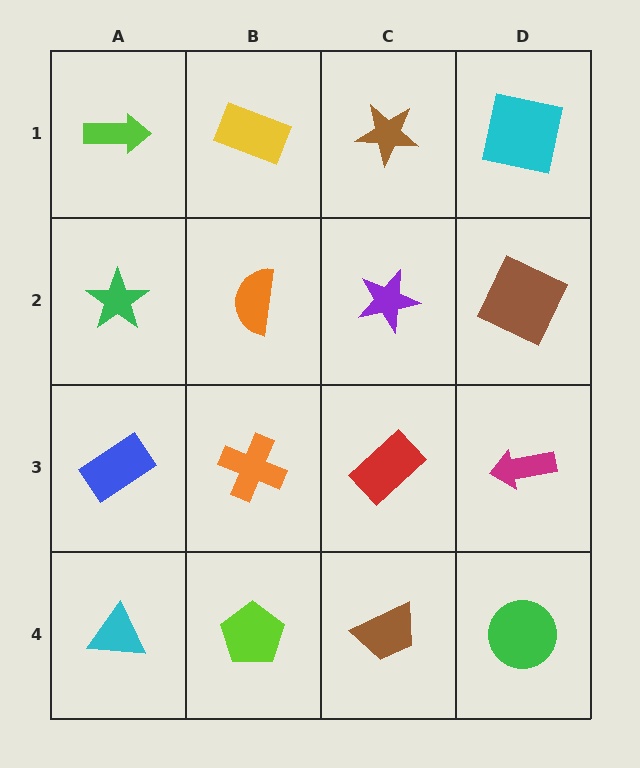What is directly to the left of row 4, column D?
A brown trapezoid.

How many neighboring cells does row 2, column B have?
4.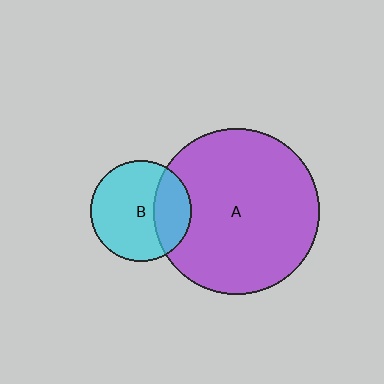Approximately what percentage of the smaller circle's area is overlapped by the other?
Approximately 30%.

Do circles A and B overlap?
Yes.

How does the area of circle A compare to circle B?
Approximately 2.7 times.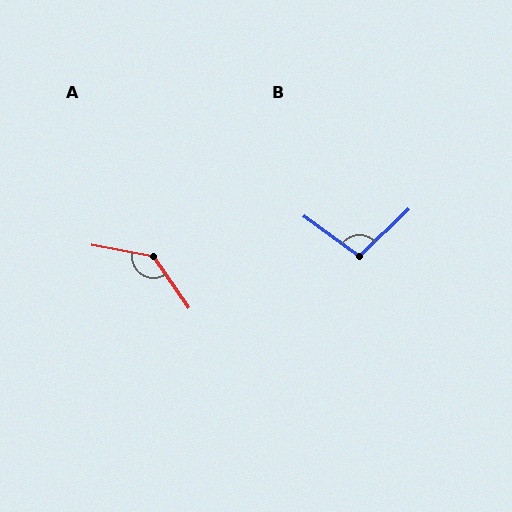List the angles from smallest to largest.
B (100°), A (135°).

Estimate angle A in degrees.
Approximately 135 degrees.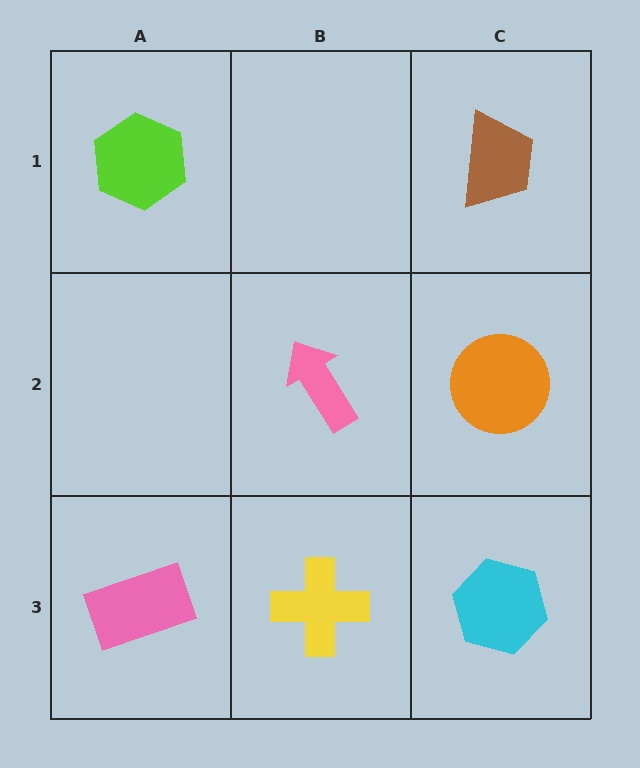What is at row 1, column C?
A brown trapezoid.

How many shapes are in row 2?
2 shapes.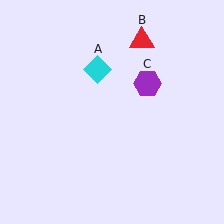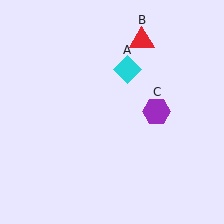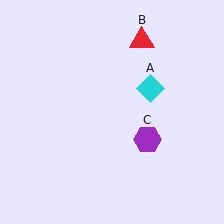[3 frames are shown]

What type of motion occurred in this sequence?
The cyan diamond (object A), purple hexagon (object C) rotated clockwise around the center of the scene.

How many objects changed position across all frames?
2 objects changed position: cyan diamond (object A), purple hexagon (object C).